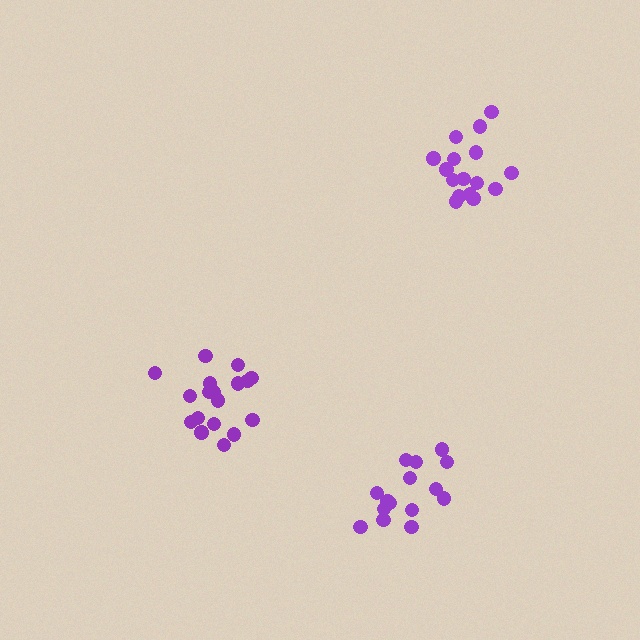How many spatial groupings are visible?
There are 3 spatial groupings.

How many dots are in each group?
Group 1: 16 dots, Group 2: 15 dots, Group 3: 18 dots (49 total).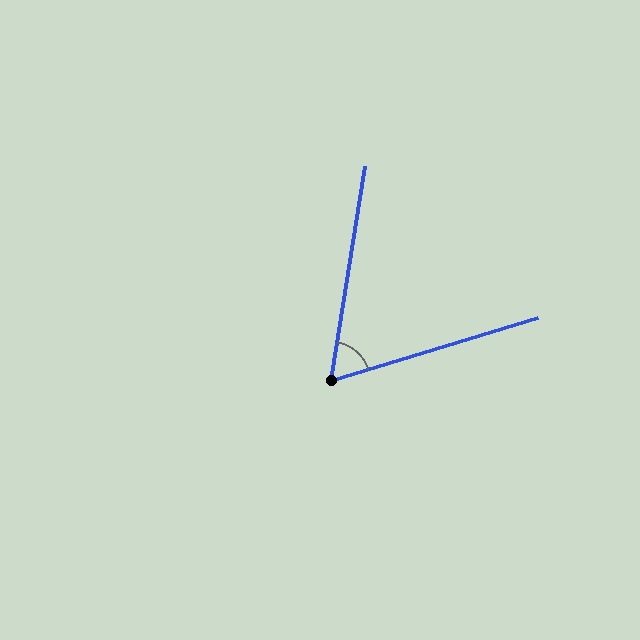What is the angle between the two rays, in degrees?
Approximately 64 degrees.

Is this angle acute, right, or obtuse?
It is acute.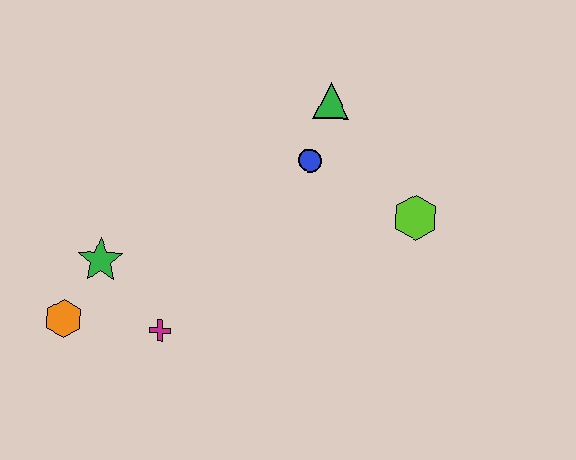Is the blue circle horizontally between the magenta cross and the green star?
No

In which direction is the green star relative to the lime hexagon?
The green star is to the left of the lime hexagon.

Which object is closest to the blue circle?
The green triangle is closest to the blue circle.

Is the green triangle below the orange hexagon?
No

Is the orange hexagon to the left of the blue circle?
Yes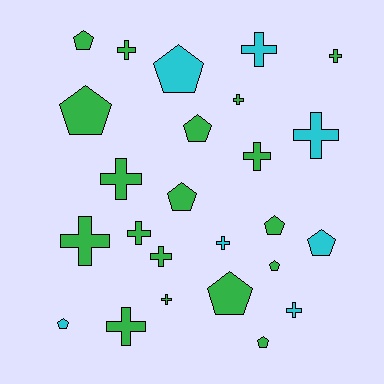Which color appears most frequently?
Green, with 18 objects.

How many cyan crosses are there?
There are 4 cyan crosses.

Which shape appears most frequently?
Cross, with 14 objects.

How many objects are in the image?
There are 25 objects.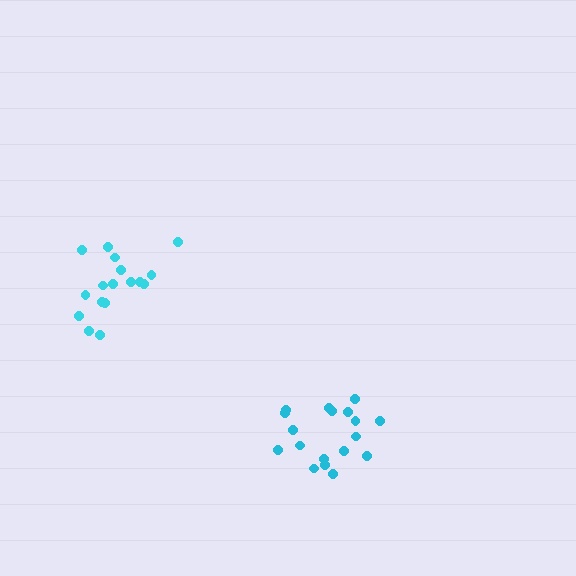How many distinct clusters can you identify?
There are 2 distinct clusters.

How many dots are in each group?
Group 1: 17 dots, Group 2: 18 dots (35 total).